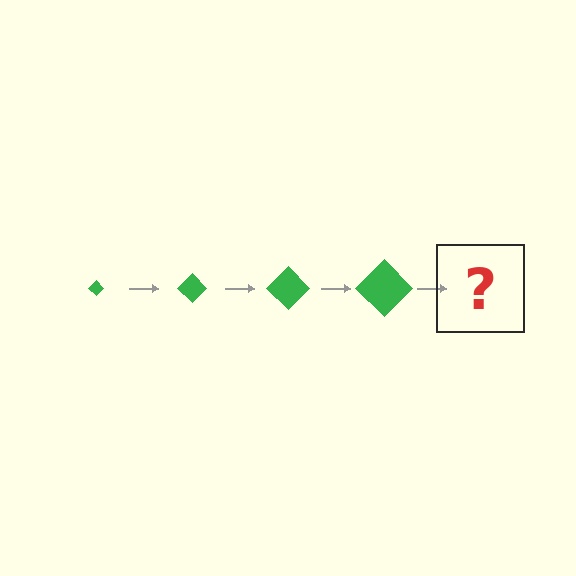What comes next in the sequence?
The next element should be a green diamond, larger than the previous one.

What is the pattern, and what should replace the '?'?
The pattern is that the diamond gets progressively larger each step. The '?' should be a green diamond, larger than the previous one.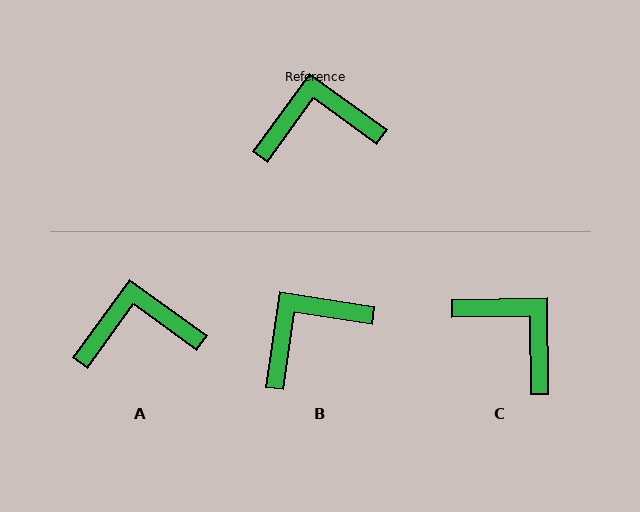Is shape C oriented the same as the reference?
No, it is off by about 53 degrees.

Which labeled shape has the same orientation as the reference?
A.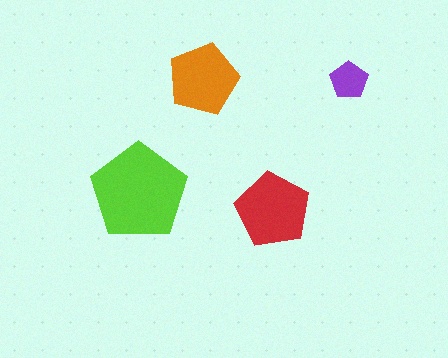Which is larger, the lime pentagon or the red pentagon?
The lime one.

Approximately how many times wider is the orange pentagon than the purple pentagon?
About 2 times wider.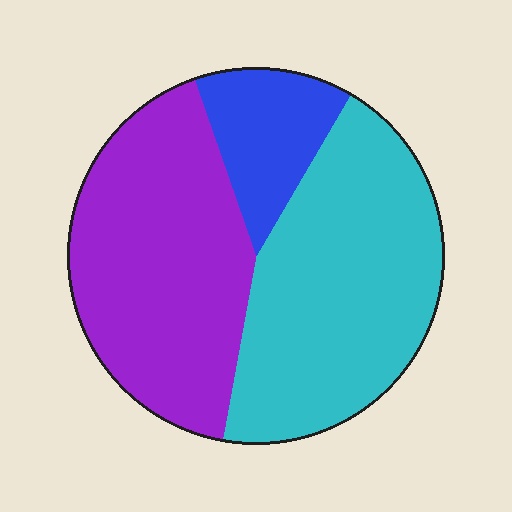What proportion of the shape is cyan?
Cyan takes up between a quarter and a half of the shape.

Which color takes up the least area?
Blue, at roughly 15%.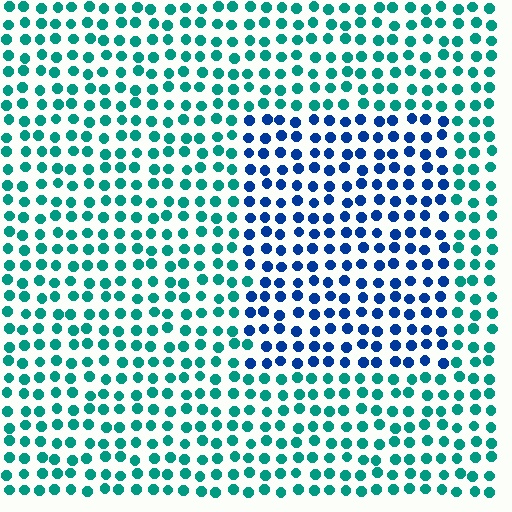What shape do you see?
I see a rectangle.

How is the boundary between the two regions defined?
The boundary is defined purely by a slight shift in hue (about 49 degrees). Spacing, size, and orientation are identical on both sides.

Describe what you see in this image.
The image is filled with small teal elements in a uniform arrangement. A rectangle-shaped region is visible where the elements are tinted to a slightly different hue, forming a subtle color boundary.